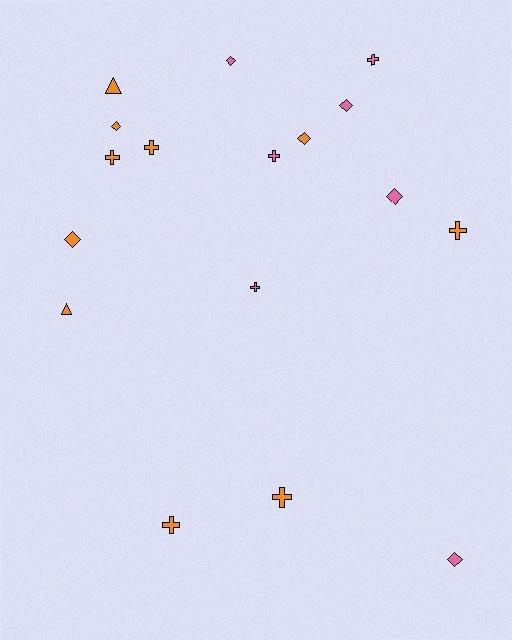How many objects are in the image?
There are 17 objects.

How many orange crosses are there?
There are 5 orange crosses.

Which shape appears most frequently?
Cross, with 8 objects.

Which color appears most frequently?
Orange, with 10 objects.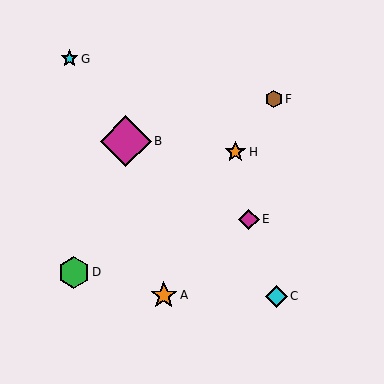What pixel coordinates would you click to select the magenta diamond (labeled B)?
Click at (126, 141) to select the magenta diamond B.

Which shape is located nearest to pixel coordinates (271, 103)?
The brown hexagon (labeled F) at (274, 99) is nearest to that location.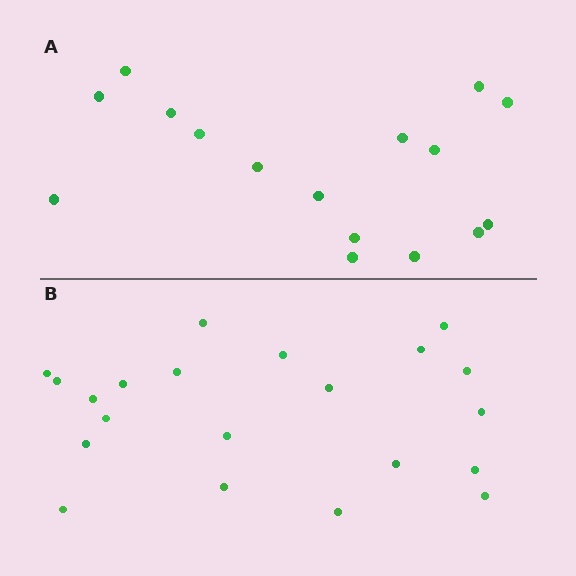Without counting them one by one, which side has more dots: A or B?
Region B (the bottom region) has more dots.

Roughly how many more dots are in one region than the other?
Region B has about 5 more dots than region A.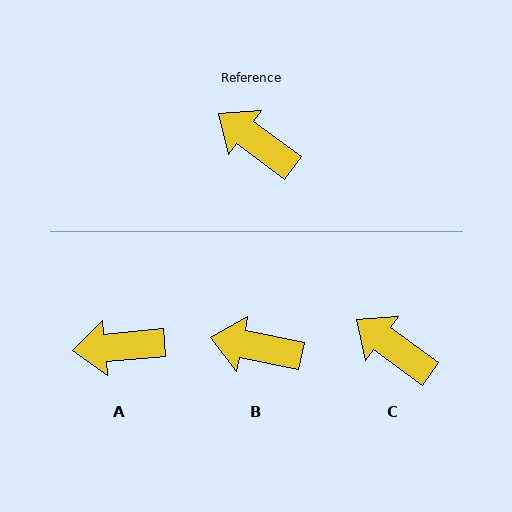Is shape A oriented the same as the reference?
No, it is off by about 42 degrees.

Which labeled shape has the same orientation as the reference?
C.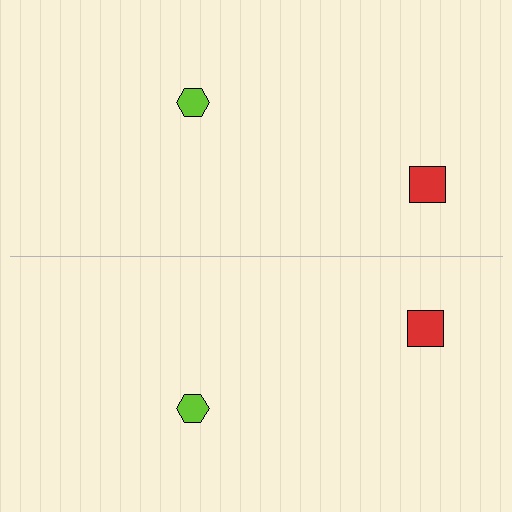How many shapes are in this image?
There are 4 shapes in this image.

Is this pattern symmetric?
Yes, this pattern has bilateral (reflection) symmetry.